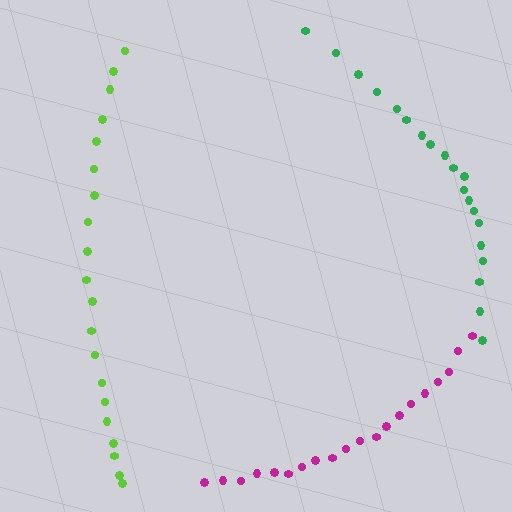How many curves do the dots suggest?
There are 3 distinct paths.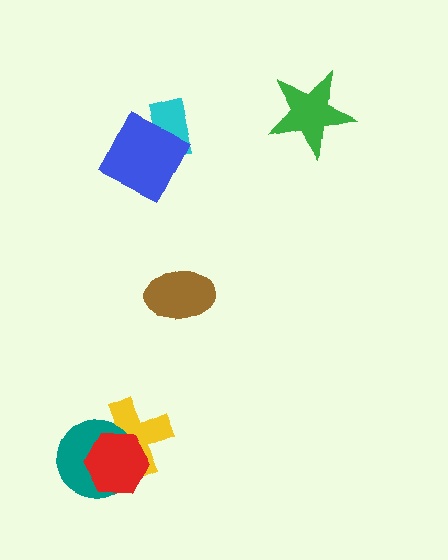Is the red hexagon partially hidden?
No, no other shape covers it.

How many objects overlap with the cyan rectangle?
1 object overlaps with the cyan rectangle.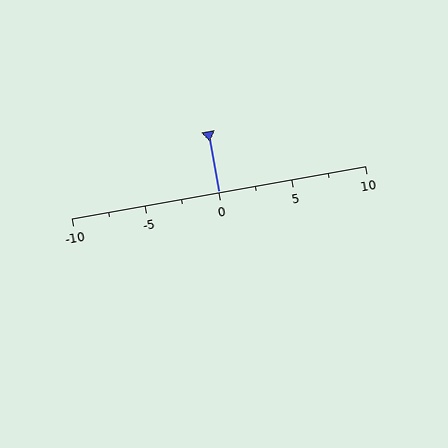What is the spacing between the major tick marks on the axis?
The major ticks are spaced 5 apart.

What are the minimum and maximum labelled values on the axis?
The axis runs from -10 to 10.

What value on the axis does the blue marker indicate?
The marker indicates approximately 0.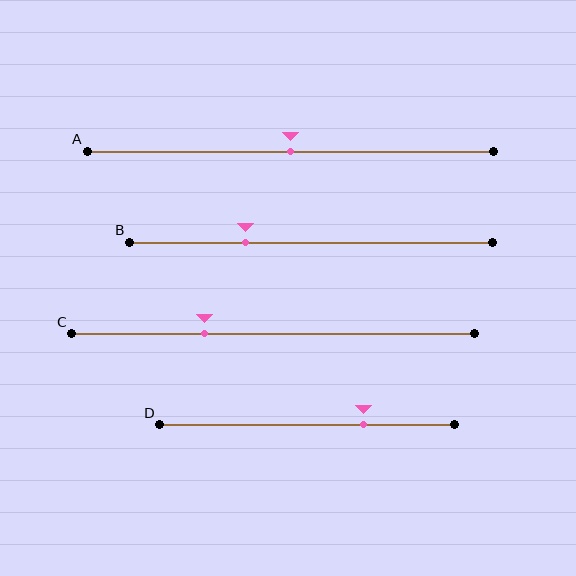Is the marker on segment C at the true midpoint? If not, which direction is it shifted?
No, the marker on segment C is shifted to the left by about 17% of the segment length.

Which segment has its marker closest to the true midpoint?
Segment A has its marker closest to the true midpoint.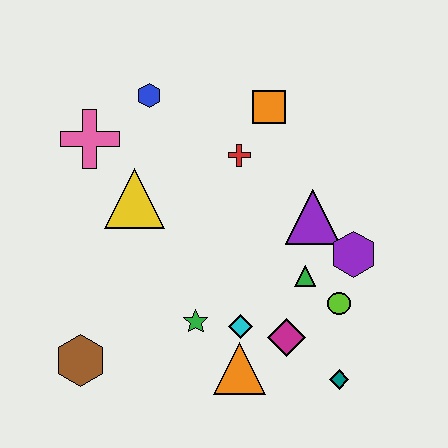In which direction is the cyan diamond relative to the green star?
The cyan diamond is to the right of the green star.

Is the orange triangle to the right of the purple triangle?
No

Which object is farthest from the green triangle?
The pink cross is farthest from the green triangle.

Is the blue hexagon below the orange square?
No